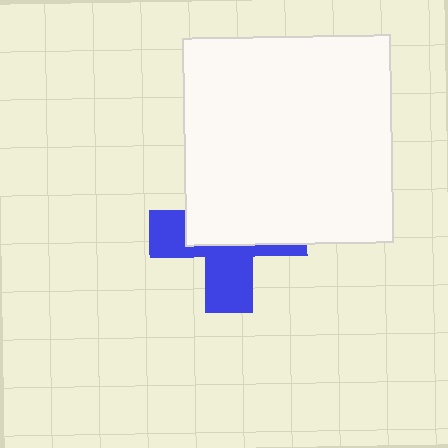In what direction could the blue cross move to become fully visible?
The blue cross could move down. That would shift it out from behind the white square entirely.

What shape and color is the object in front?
The object in front is a white square.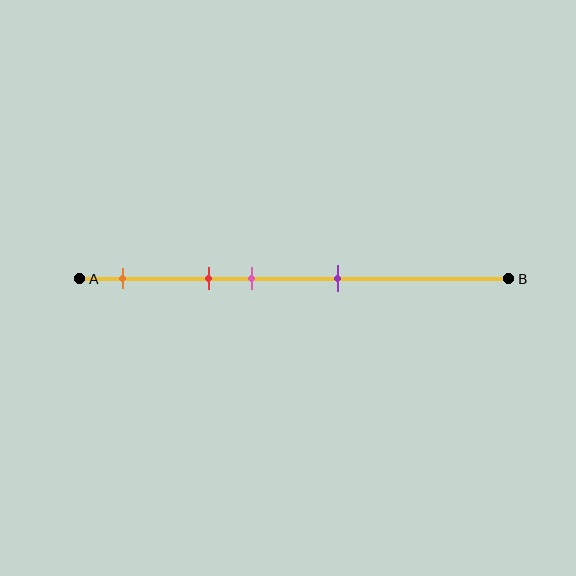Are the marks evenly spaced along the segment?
No, the marks are not evenly spaced.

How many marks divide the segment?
There are 4 marks dividing the segment.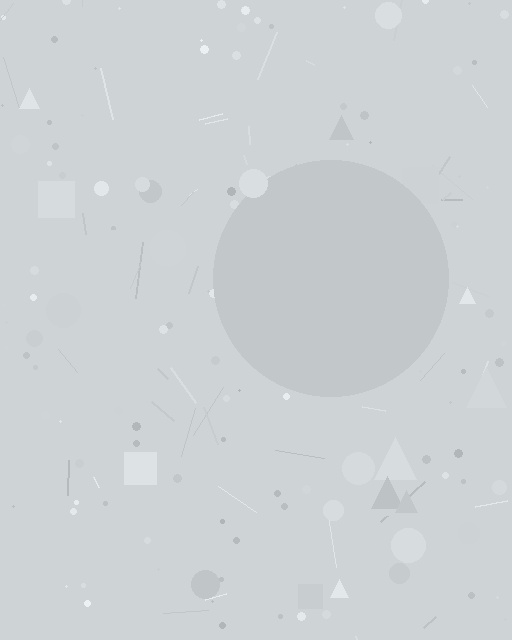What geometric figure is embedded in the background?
A circle is embedded in the background.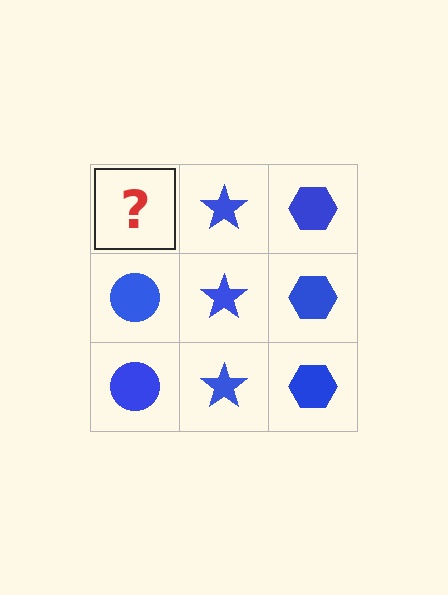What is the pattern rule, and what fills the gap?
The rule is that each column has a consistent shape. The gap should be filled with a blue circle.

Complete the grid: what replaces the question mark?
The question mark should be replaced with a blue circle.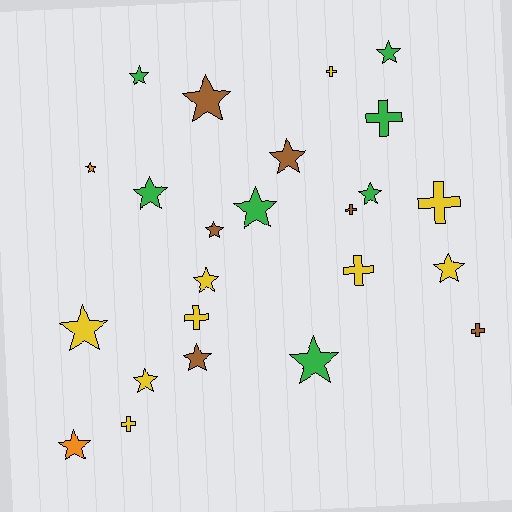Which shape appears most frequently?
Star, with 16 objects.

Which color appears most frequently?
Yellow, with 9 objects.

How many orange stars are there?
There are 2 orange stars.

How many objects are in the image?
There are 24 objects.